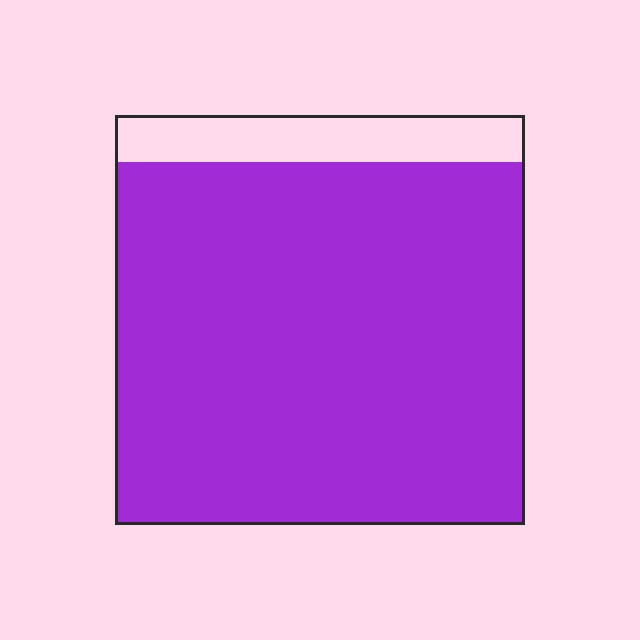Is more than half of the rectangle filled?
Yes.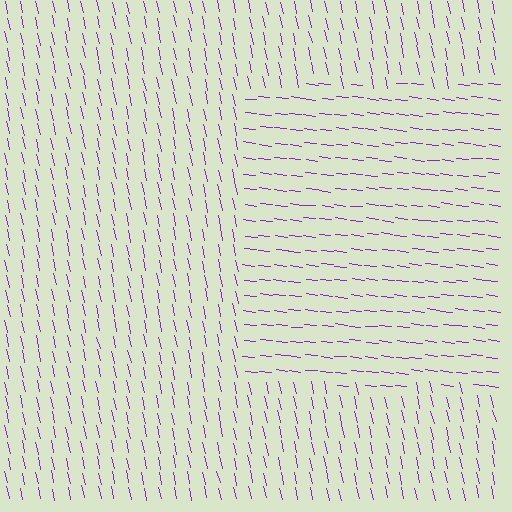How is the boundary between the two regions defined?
The boundary is defined purely by a change in line orientation (approximately 70 degrees difference). All lines are the same color and thickness.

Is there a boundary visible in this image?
Yes, there is a texture boundary formed by a change in line orientation.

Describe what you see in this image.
The image is filled with small purple line segments. A rectangle region in the image has lines oriented differently from the surrounding lines, creating a visible texture boundary.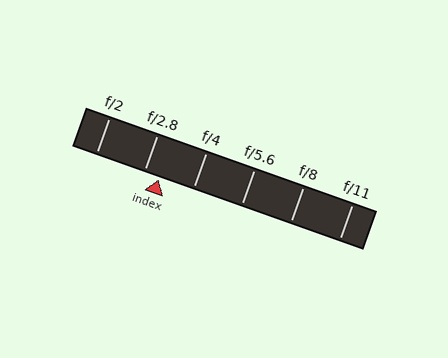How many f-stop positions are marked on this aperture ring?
There are 6 f-stop positions marked.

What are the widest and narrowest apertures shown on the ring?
The widest aperture shown is f/2 and the narrowest is f/11.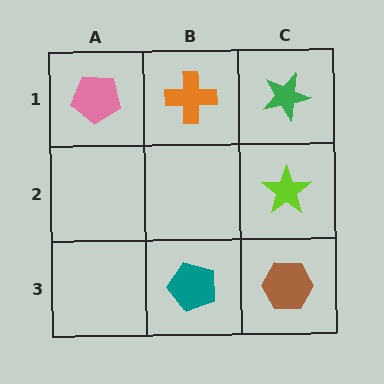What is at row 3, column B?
A teal pentagon.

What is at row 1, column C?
A green star.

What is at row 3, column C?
A brown hexagon.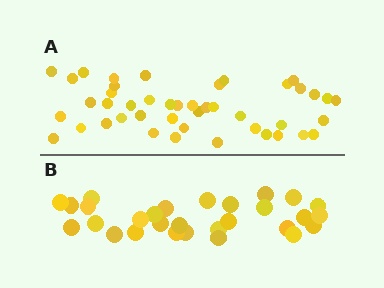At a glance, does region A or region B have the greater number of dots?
Region A (the top region) has more dots.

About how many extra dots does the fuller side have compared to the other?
Region A has approximately 15 more dots than region B.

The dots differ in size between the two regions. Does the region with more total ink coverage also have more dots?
No. Region B has more total ink coverage because its dots are larger, but region A actually contains more individual dots. Total area can be misleading — the number of items is what matters here.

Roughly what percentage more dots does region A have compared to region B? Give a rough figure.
About 50% more.